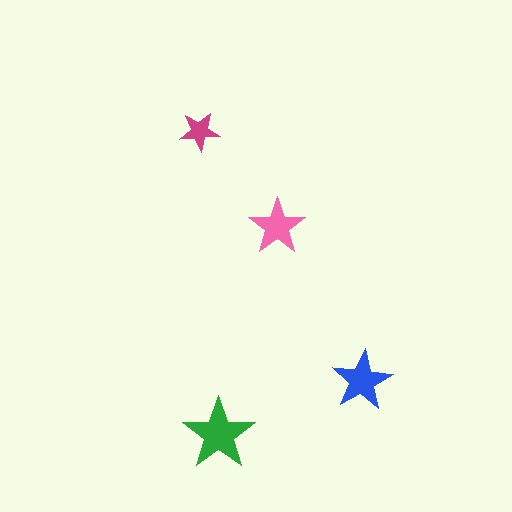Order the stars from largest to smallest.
the green one, the blue one, the pink one, the magenta one.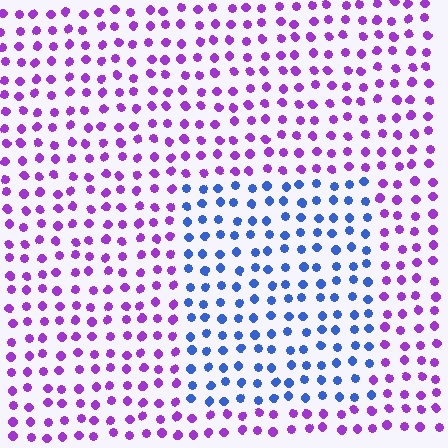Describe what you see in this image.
The image is filled with small purple elements in a uniform arrangement. A rectangle-shaped region is visible where the elements are tinted to a slightly different hue, forming a subtle color boundary.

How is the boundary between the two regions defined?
The boundary is defined purely by a slight shift in hue (about 60 degrees). Spacing, size, and orientation are identical on both sides.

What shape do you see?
I see a rectangle.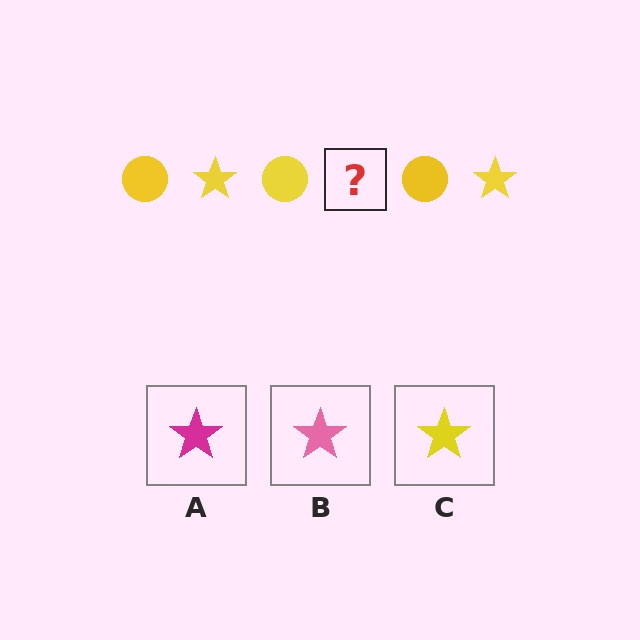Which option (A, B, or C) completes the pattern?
C.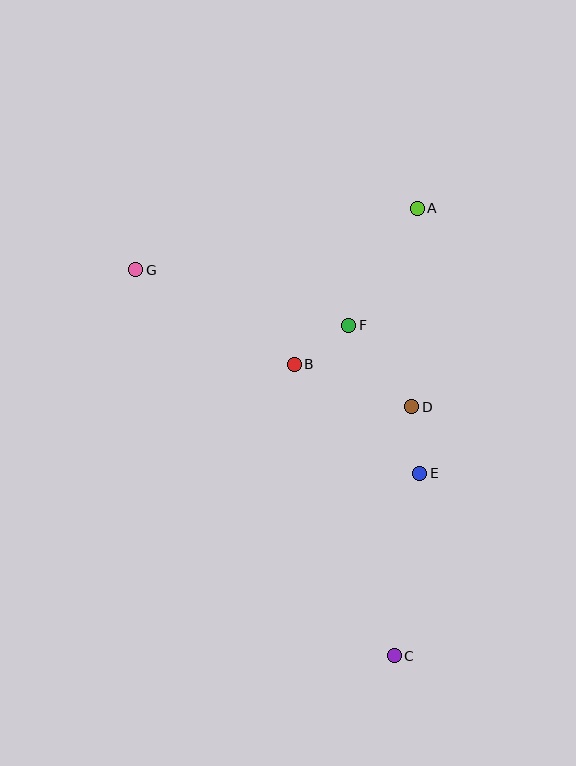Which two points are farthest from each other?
Points C and G are farthest from each other.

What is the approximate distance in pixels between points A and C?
The distance between A and C is approximately 448 pixels.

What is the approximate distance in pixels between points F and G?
The distance between F and G is approximately 220 pixels.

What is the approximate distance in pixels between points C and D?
The distance between C and D is approximately 250 pixels.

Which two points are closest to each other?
Points D and E are closest to each other.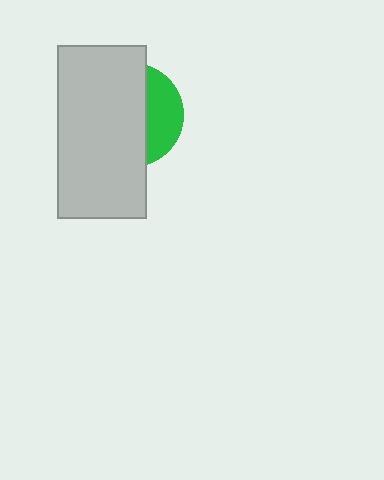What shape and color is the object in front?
The object in front is a light gray rectangle.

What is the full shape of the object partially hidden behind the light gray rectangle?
The partially hidden object is a green circle.